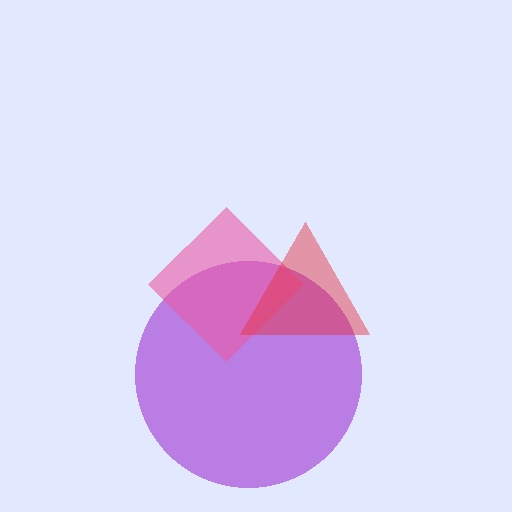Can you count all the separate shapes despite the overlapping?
Yes, there are 3 separate shapes.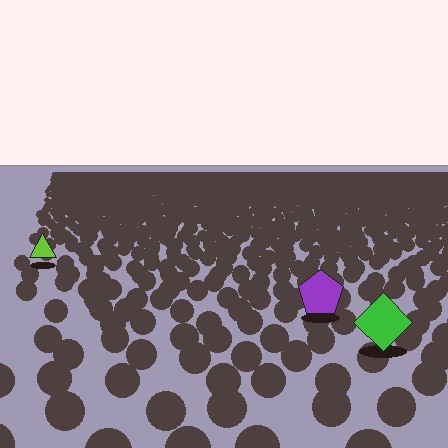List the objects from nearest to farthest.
From nearest to farthest: the green diamond, the purple pentagon, the lime triangle.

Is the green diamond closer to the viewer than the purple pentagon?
Yes. The green diamond is closer — you can tell from the texture gradient: the ground texture is coarser near it.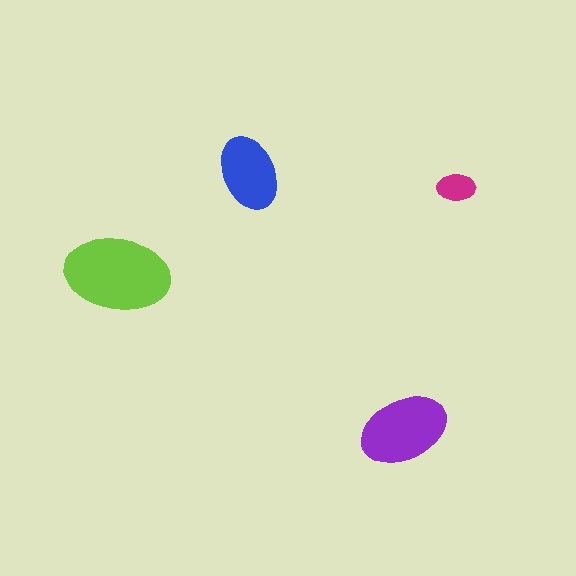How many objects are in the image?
There are 4 objects in the image.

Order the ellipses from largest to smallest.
the lime one, the purple one, the blue one, the magenta one.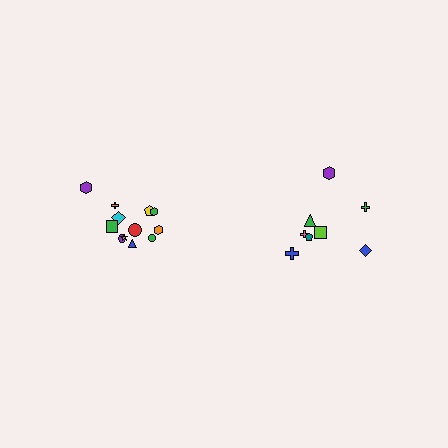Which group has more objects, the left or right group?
The left group.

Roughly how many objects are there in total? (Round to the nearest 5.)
Roughly 20 objects in total.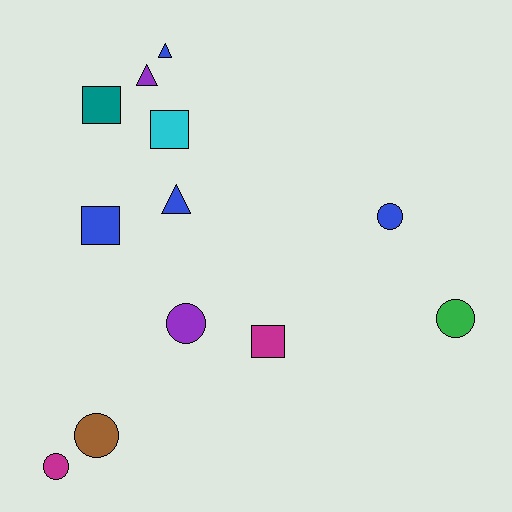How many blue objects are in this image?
There are 4 blue objects.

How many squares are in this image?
There are 4 squares.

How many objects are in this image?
There are 12 objects.